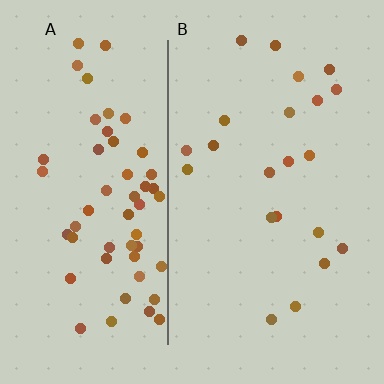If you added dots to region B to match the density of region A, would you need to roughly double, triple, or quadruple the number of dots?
Approximately triple.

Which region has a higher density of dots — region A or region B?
A (the left).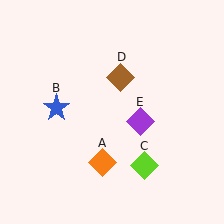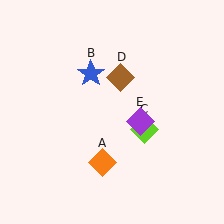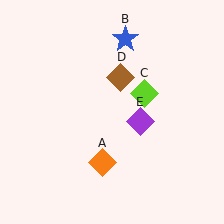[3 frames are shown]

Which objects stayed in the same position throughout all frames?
Orange diamond (object A) and brown diamond (object D) and purple diamond (object E) remained stationary.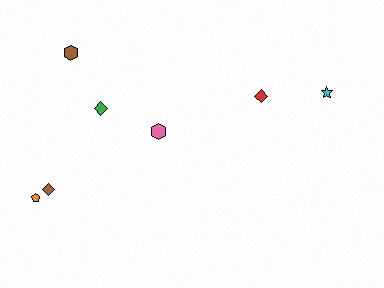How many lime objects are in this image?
There are no lime objects.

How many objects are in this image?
There are 7 objects.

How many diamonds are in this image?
There are 3 diamonds.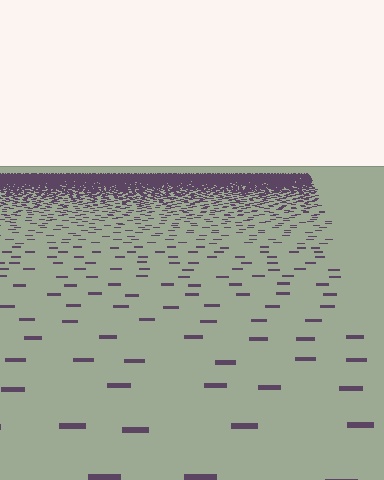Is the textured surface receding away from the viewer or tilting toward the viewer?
The surface is receding away from the viewer. Texture elements get smaller and denser toward the top.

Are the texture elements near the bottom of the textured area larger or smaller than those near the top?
Larger. Near the bottom, elements are closer to the viewer and appear at a bigger on-screen size.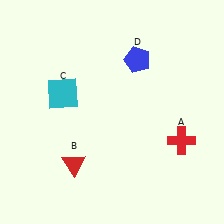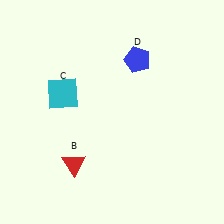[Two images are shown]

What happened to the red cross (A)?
The red cross (A) was removed in Image 2. It was in the bottom-right area of Image 1.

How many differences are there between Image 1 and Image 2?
There is 1 difference between the two images.